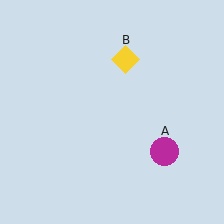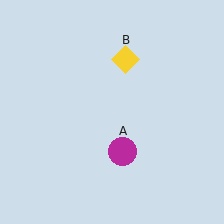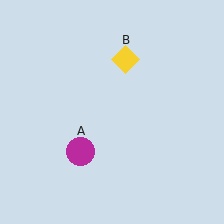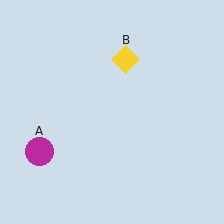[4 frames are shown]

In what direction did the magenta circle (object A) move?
The magenta circle (object A) moved left.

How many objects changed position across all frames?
1 object changed position: magenta circle (object A).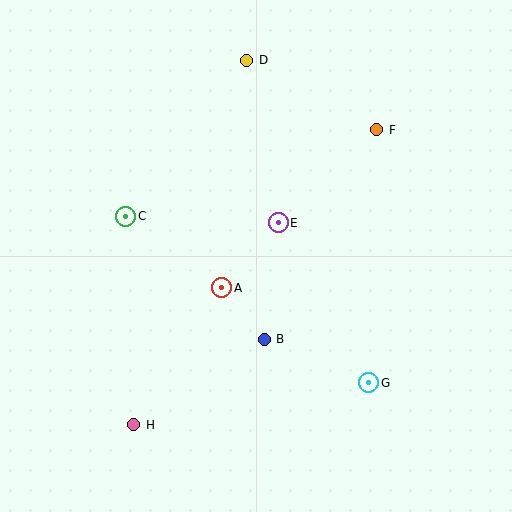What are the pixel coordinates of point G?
Point G is at (369, 383).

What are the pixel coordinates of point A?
Point A is at (222, 288).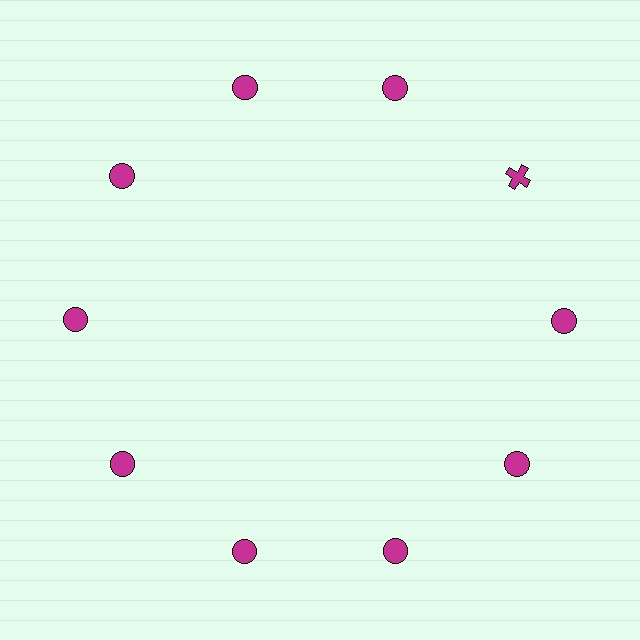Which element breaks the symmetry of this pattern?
The magenta cross at roughly the 2 o'clock position breaks the symmetry. All other shapes are magenta circles.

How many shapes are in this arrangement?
There are 10 shapes arranged in a ring pattern.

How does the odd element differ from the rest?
It has a different shape: cross instead of circle.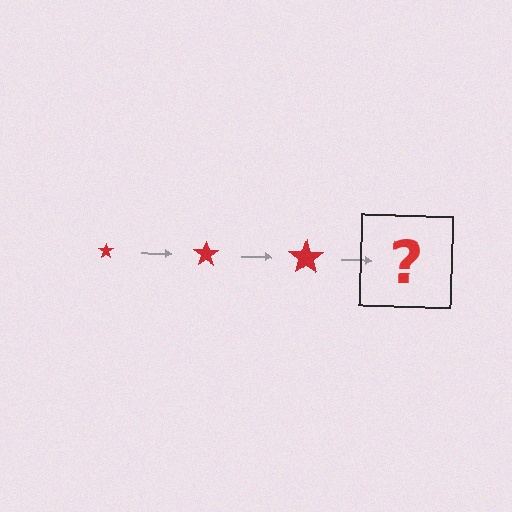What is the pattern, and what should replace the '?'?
The pattern is that the star gets progressively larger each step. The '?' should be a red star, larger than the previous one.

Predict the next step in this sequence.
The next step is a red star, larger than the previous one.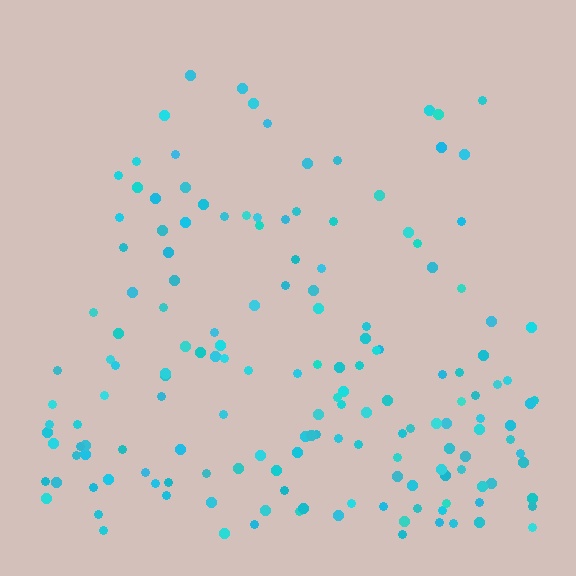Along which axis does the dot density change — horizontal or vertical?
Vertical.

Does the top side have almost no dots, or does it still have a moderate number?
Still a moderate number, just noticeably fewer than the bottom.